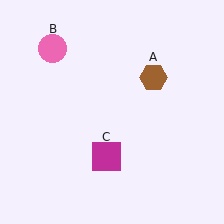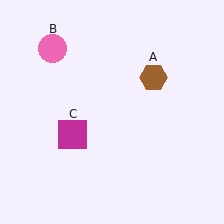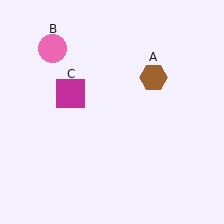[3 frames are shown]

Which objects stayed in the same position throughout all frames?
Brown hexagon (object A) and pink circle (object B) remained stationary.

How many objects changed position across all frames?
1 object changed position: magenta square (object C).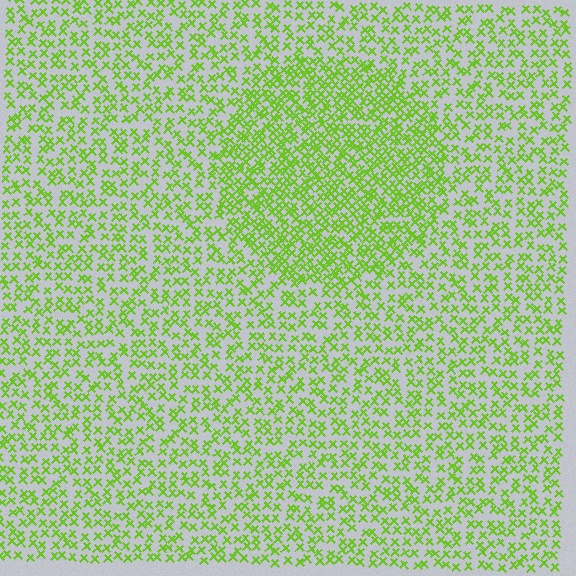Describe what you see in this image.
The image contains small lime elements arranged at two different densities. A circle-shaped region is visible where the elements are more densely packed than the surrounding area.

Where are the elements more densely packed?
The elements are more densely packed inside the circle boundary.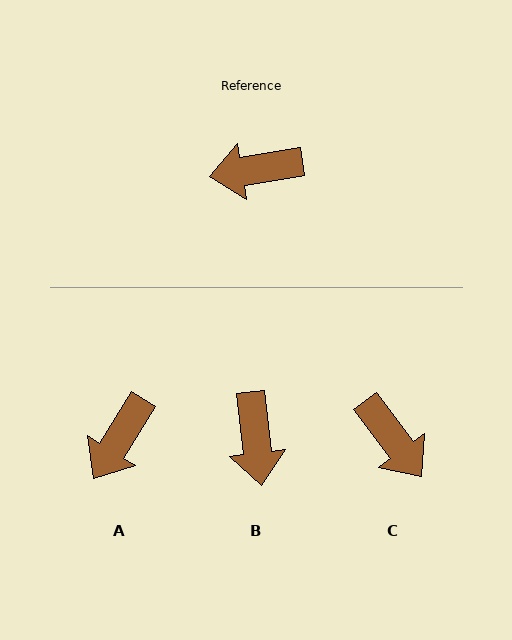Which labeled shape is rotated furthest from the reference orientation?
C, about 117 degrees away.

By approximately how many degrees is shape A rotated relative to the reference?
Approximately 48 degrees counter-clockwise.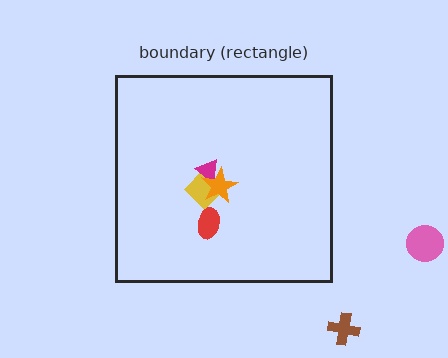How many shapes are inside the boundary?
4 inside, 2 outside.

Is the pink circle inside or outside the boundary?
Outside.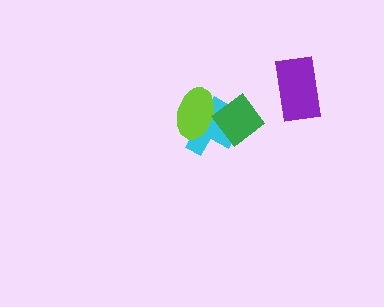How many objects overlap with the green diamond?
2 objects overlap with the green diamond.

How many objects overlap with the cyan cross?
2 objects overlap with the cyan cross.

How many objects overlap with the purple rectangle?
0 objects overlap with the purple rectangle.